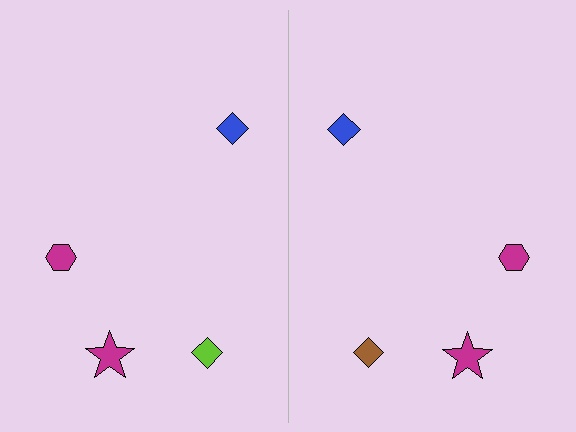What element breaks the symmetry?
The brown diamond on the right side breaks the symmetry — its mirror counterpart is lime.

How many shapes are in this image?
There are 8 shapes in this image.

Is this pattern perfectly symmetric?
No, the pattern is not perfectly symmetric. The brown diamond on the right side breaks the symmetry — its mirror counterpart is lime.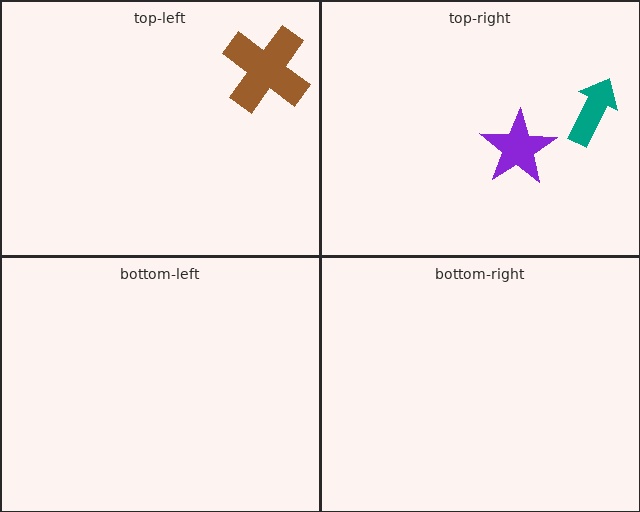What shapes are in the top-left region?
The brown cross.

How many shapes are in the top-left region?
1.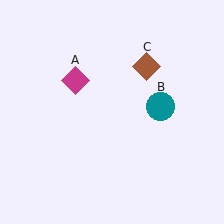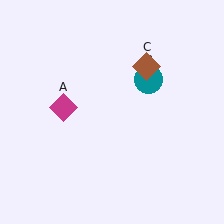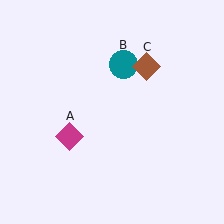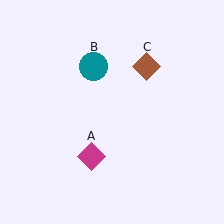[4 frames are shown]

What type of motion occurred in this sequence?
The magenta diamond (object A), teal circle (object B) rotated counterclockwise around the center of the scene.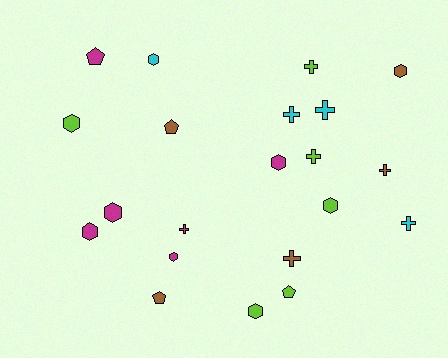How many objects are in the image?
There are 21 objects.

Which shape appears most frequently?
Hexagon, with 9 objects.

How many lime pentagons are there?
There is 1 lime pentagon.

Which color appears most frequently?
Magenta, with 6 objects.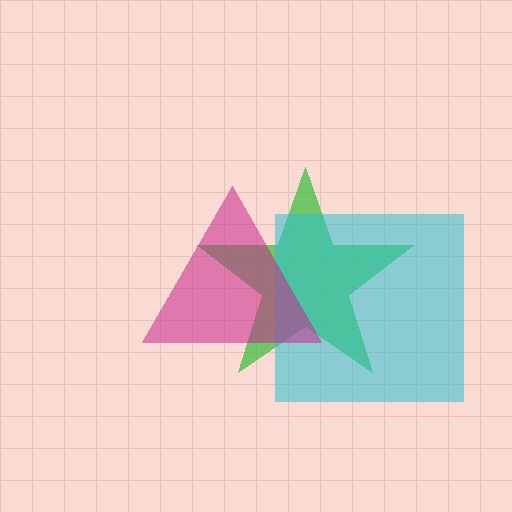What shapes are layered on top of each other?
The layered shapes are: a green star, a cyan square, a magenta triangle.